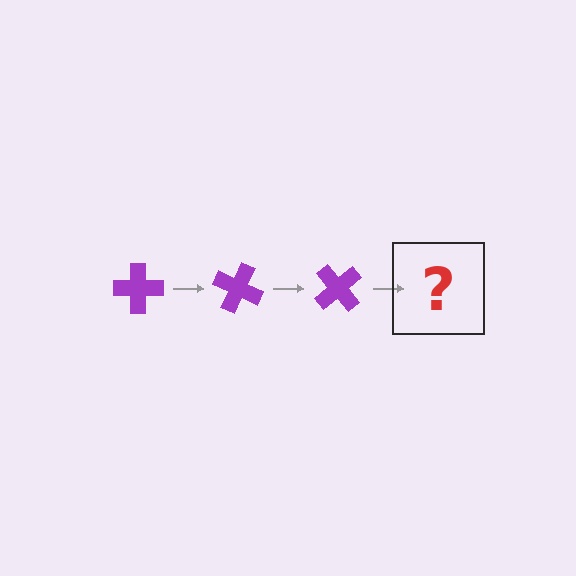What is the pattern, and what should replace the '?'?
The pattern is that the cross rotates 25 degrees each step. The '?' should be a purple cross rotated 75 degrees.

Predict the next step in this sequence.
The next step is a purple cross rotated 75 degrees.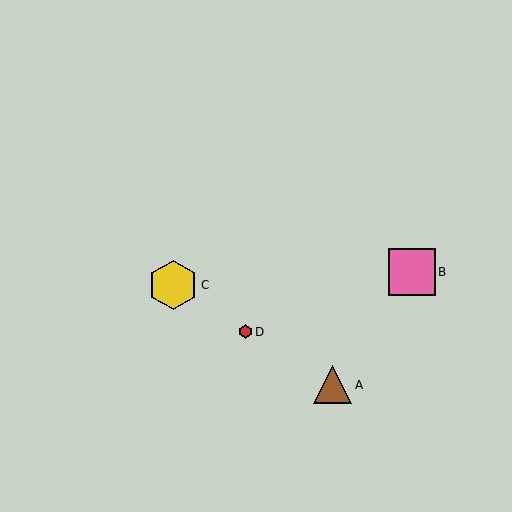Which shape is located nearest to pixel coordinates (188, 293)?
The yellow hexagon (labeled C) at (173, 285) is nearest to that location.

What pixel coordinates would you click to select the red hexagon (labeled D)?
Click at (246, 332) to select the red hexagon D.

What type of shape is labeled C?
Shape C is a yellow hexagon.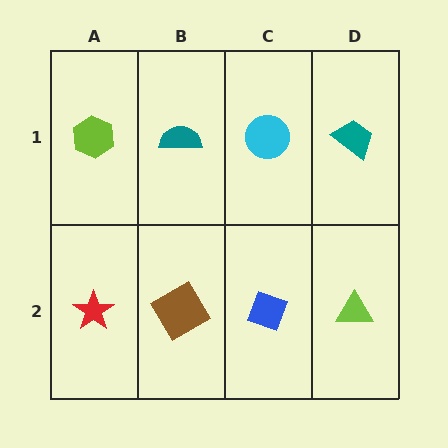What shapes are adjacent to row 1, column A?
A red star (row 2, column A), a teal semicircle (row 1, column B).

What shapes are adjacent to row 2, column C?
A cyan circle (row 1, column C), a brown diamond (row 2, column B), a lime triangle (row 2, column D).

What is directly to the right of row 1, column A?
A teal semicircle.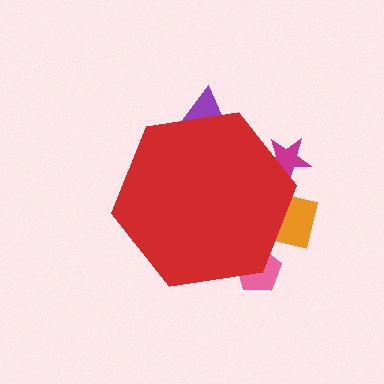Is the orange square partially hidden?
Yes, the orange square is partially hidden behind the red hexagon.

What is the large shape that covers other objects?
A red hexagon.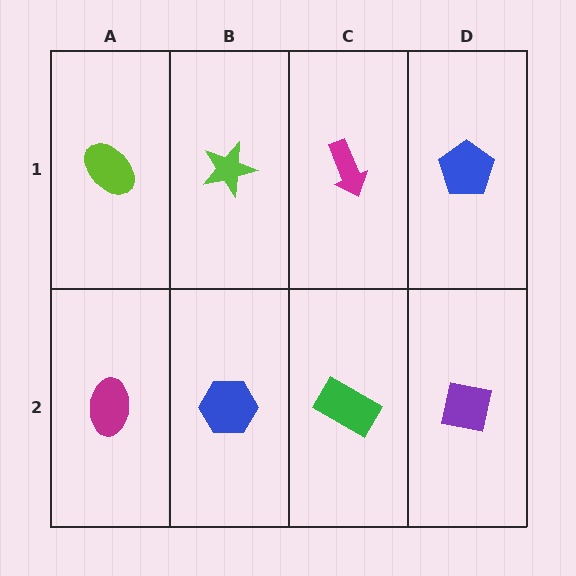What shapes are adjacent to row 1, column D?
A purple square (row 2, column D), a magenta arrow (row 1, column C).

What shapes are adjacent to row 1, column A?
A magenta ellipse (row 2, column A), a lime star (row 1, column B).